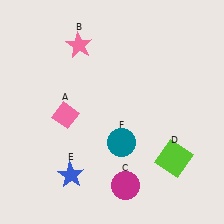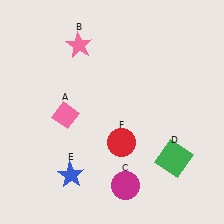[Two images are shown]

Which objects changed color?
D changed from lime to green. F changed from teal to red.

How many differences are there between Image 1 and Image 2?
There are 2 differences between the two images.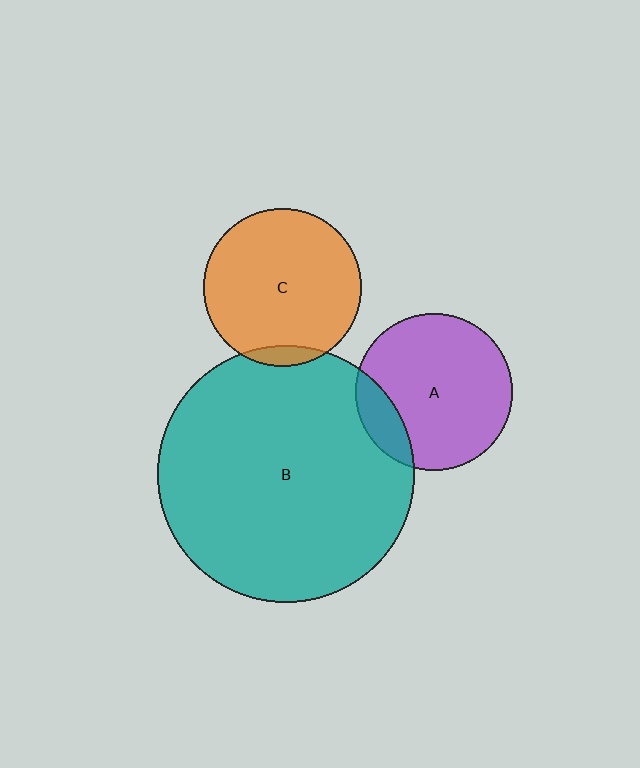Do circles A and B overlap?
Yes.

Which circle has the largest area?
Circle B (teal).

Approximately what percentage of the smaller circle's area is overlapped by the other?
Approximately 15%.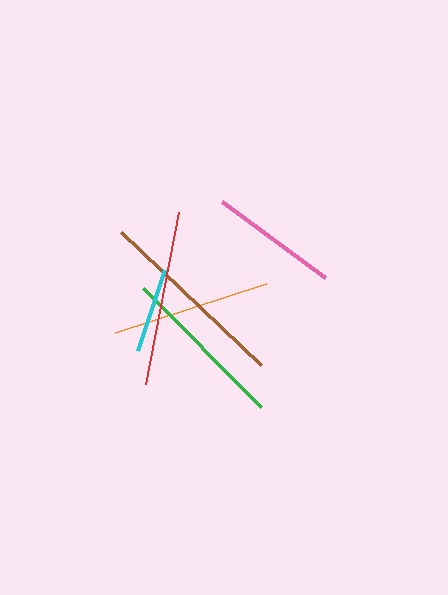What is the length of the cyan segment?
The cyan segment is approximately 86 pixels long.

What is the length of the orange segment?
The orange segment is approximately 159 pixels long.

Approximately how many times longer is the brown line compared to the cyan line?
The brown line is approximately 2.2 times the length of the cyan line.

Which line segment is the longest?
The brown line is the longest at approximately 192 pixels.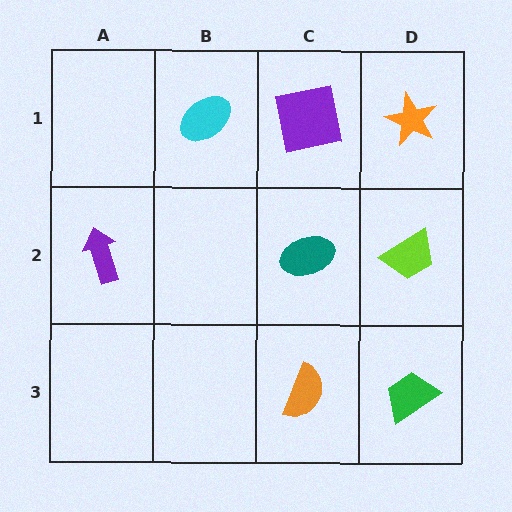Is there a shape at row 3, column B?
No, that cell is empty.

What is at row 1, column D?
An orange star.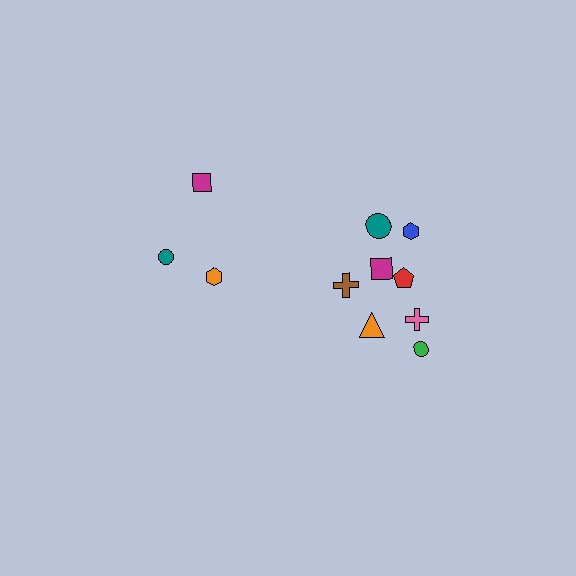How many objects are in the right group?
There are 8 objects.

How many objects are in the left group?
There are 3 objects.